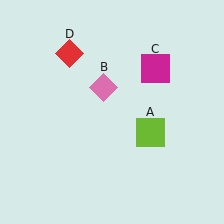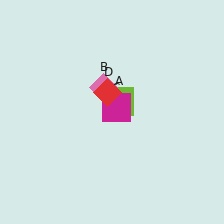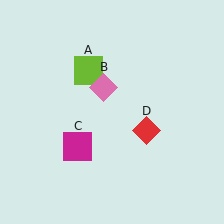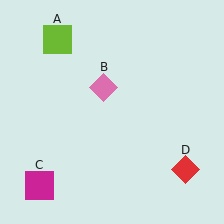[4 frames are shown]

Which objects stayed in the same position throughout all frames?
Pink diamond (object B) remained stationary.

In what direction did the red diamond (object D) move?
The red diamond (object D) moved down and to the right.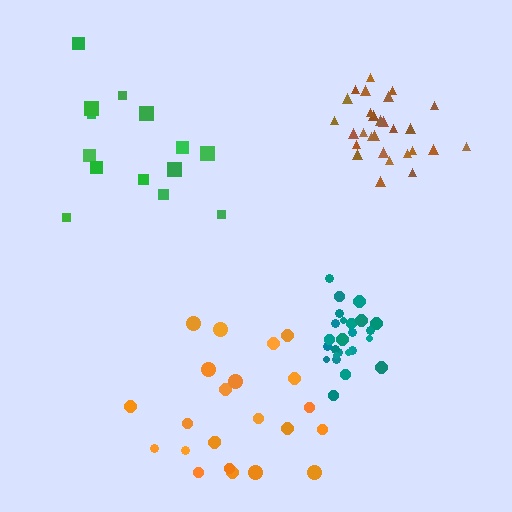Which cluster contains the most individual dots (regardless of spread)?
Brown (28).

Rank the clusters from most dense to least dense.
teal, brown, orange, green.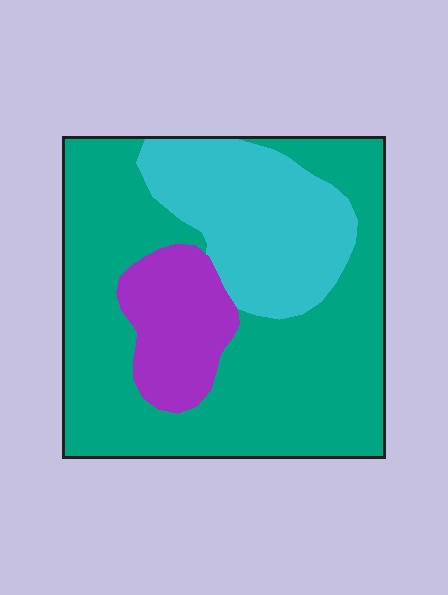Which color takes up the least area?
Purple, at roughly 15%.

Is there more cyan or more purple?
Cyan.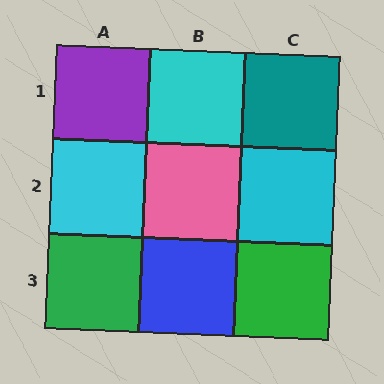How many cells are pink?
1 cell is pink.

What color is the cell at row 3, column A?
Green.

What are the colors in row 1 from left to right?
Purple, cyan, teal.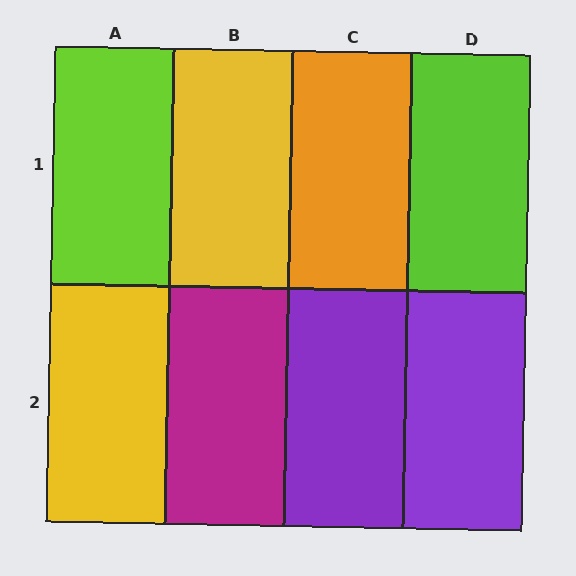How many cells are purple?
2 cells are purple.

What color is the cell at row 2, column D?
Purple.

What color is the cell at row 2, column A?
Yellow.